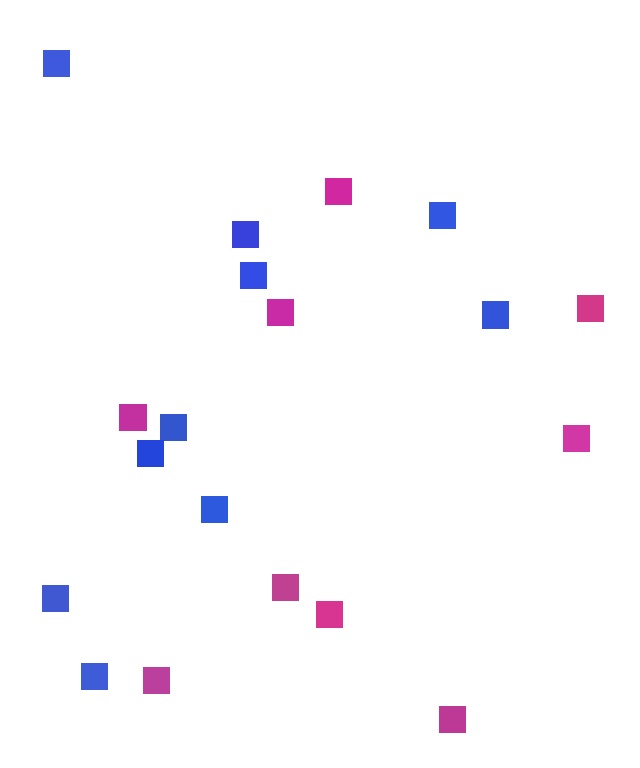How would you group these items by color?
There are 2 groups: one group of blue squares (10) and one group of magenta squares (9).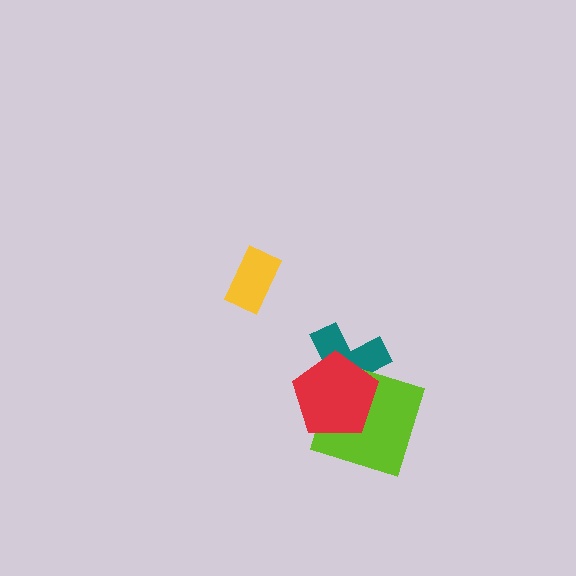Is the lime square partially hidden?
Yes, it is partially covered by another shape.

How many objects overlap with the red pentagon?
2 objects overlap with the red pentagon.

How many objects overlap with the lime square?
2 objects overlap with the lime square.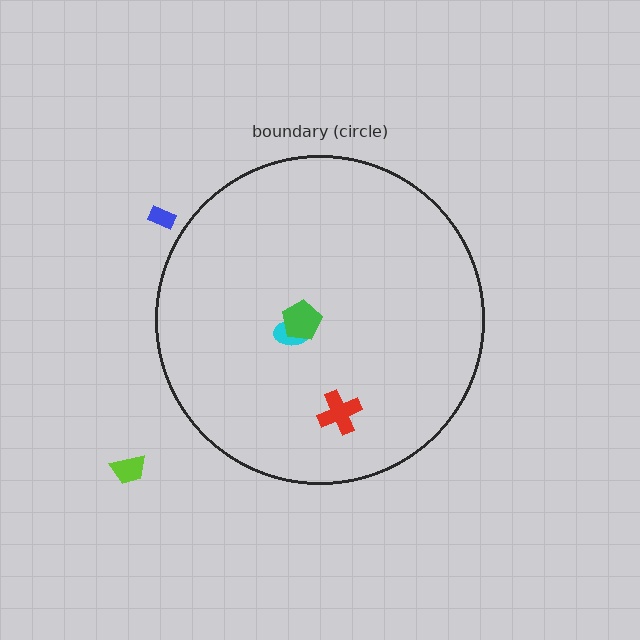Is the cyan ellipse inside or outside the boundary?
Inside.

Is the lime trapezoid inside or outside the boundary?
Outside.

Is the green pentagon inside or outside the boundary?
Inside.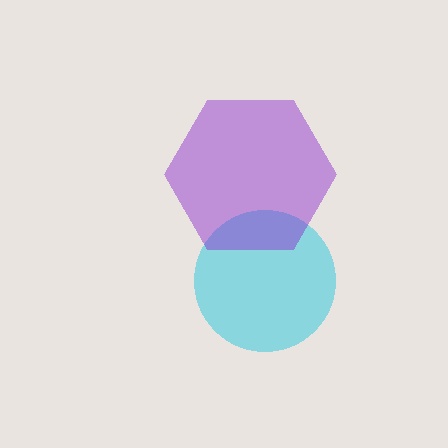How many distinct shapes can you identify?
There are 2 distinct shapes: a cyan circle, a purple hexagon.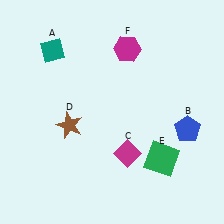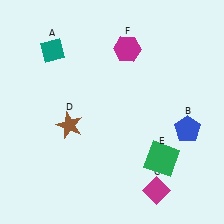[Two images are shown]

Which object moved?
The magenta diamond (C) moved down.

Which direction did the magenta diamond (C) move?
The magenta diamond (C) moved down.